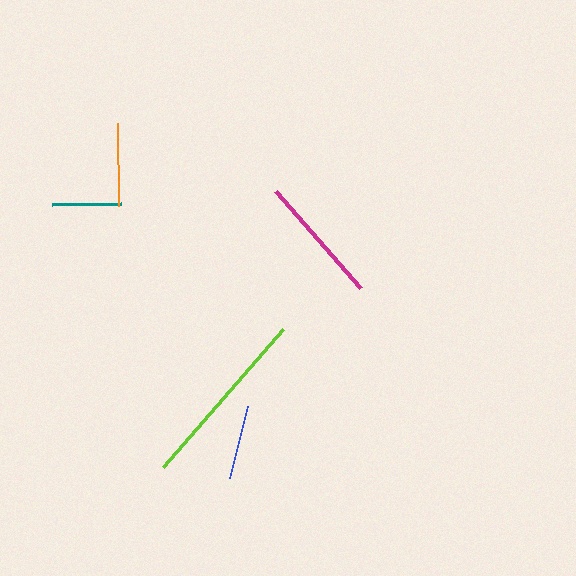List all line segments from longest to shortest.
From longest to shortest: lime, magenta, orange, blue, teal.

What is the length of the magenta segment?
The magenta segment is approximately 129 pixels long.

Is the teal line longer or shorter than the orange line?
The orange line is longer than the teal line.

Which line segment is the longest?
The lime line is the longest at approximately 184 pixels.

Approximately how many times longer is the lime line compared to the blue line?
The lime line is approximately 2.5 times the length of the blue line.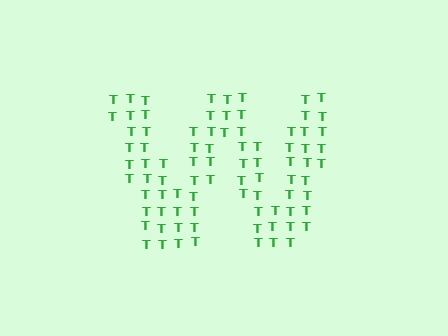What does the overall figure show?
The overall figure shows the letter W.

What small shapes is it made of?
It is made of small letter T's.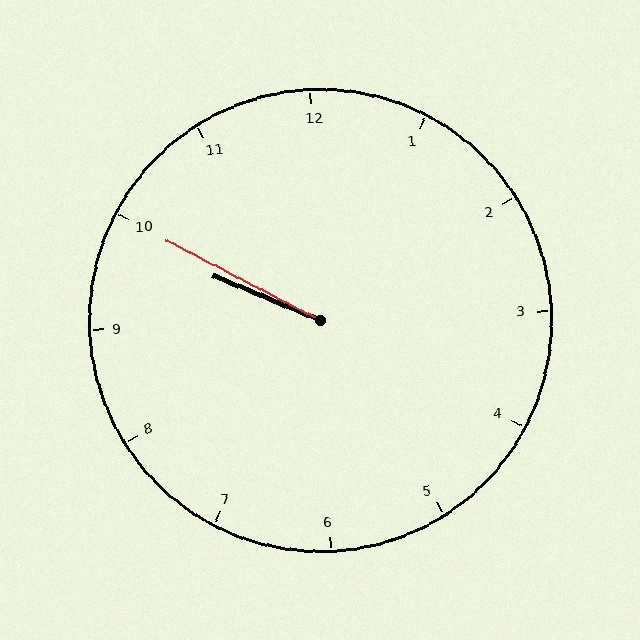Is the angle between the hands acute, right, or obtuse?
It is acute.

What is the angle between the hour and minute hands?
Approximately 5 degrees.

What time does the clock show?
9:50.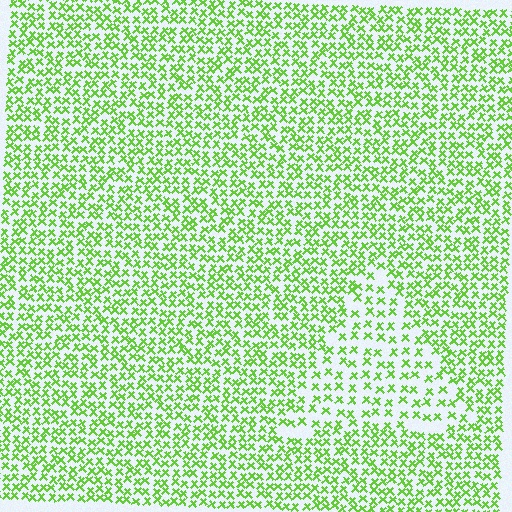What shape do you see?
I see a triangle.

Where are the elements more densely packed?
The elements are more densely packed outside the triangle boundary.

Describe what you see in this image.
The image contains small lime elements arranged at two different densities. A triangle-shaped region is visible where the elements are less densely packed than the surrounding area.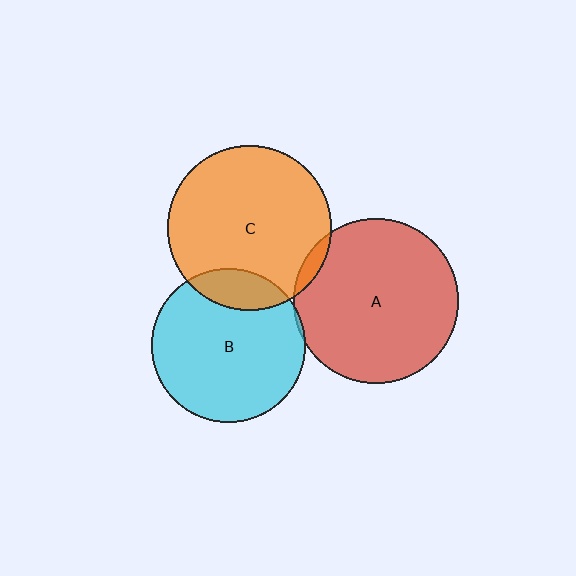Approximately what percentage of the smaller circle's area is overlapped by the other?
Approximately 5%.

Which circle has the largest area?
Circle A (red).